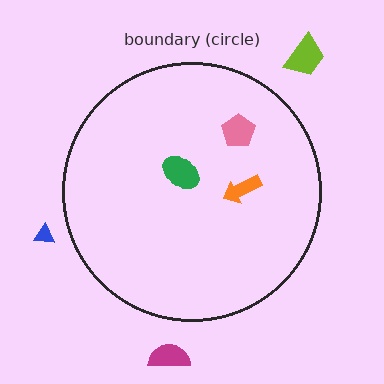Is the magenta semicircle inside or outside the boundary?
Outside.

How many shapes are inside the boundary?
3 inside, 3 outside.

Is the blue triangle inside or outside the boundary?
Outside.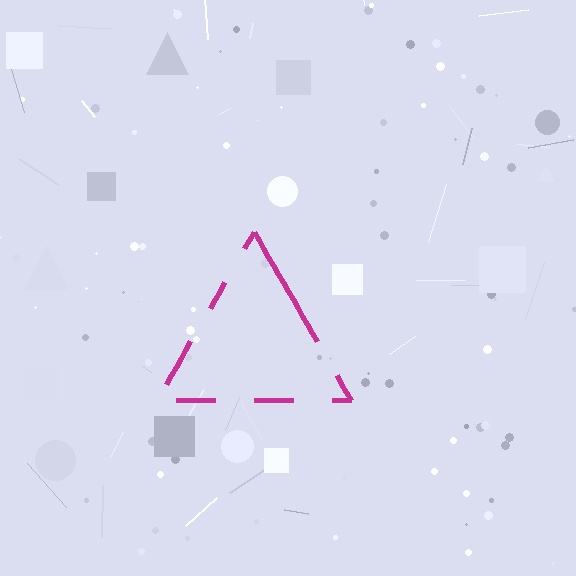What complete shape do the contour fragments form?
The contour fragments form a triangle.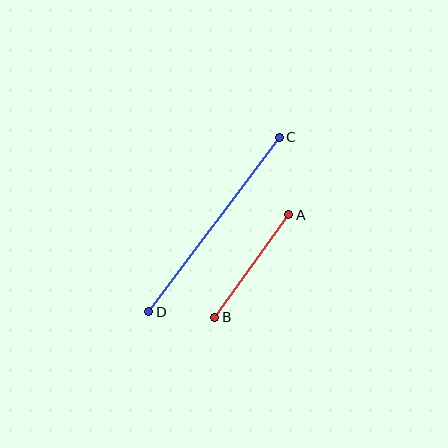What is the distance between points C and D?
The distance is approximately 218 pixels.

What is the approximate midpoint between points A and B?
The midpoint is at approximately (252, 266) pixels.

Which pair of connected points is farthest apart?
Points C and D are farthest apart.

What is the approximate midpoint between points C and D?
The midpoint is at approximately (214, 224) pixels.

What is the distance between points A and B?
The distance is approximately 127 pixels.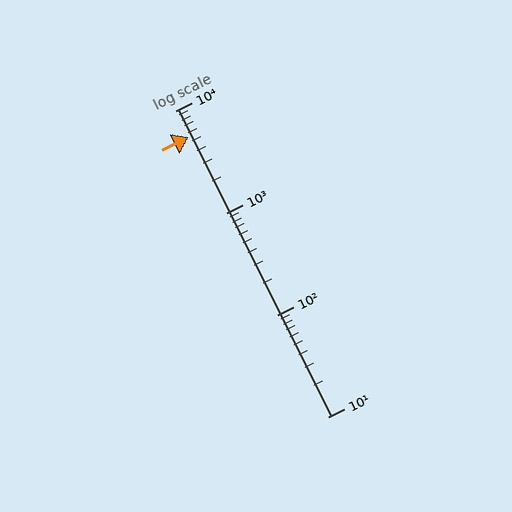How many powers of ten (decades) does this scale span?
The scale spans 3 decades, from 10 to 10000.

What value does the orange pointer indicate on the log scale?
The pointer indicates approximately 5500.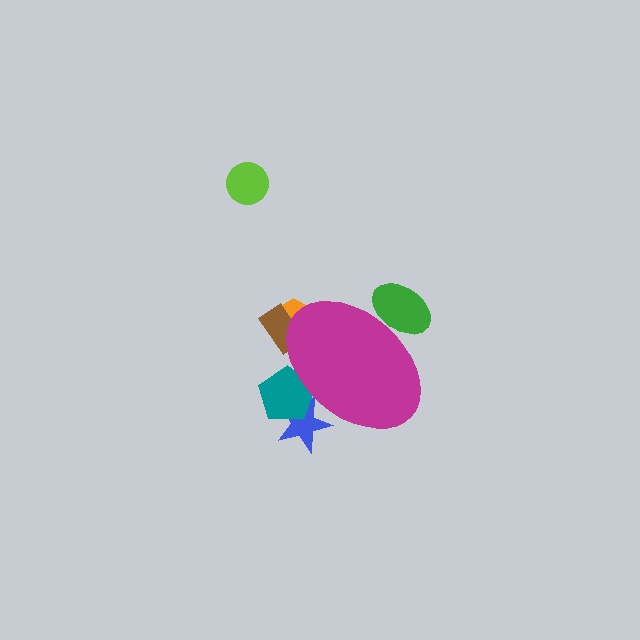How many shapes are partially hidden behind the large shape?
5 shapes are partially hidden.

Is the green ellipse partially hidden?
Yes, the green ellipse is partially hidden behind the magenta ellipse.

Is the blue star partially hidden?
Yes, the blue star is partially hidden behind the magenta ellipse.